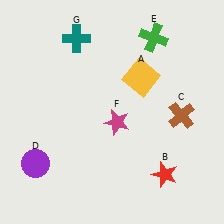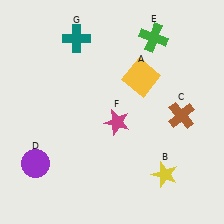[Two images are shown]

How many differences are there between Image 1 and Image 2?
There is 1 difference between the two images.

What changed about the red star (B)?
In Image 1, B is red. In Image 2, it changed to yellow.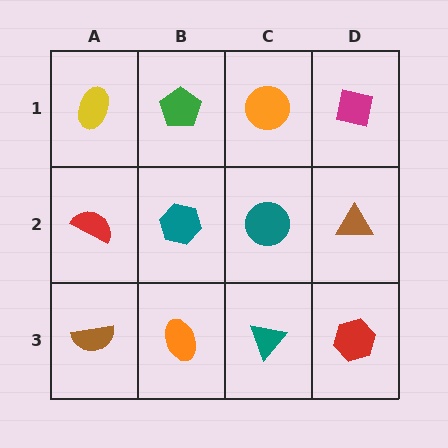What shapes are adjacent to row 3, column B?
A teal hexagon (row 2, column B), a brown semicircle (row 3, column A), a teal triangle (row 3, column C).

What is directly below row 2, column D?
A red hexagon.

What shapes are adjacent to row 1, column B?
A teal hexagon (row 2, column B), a yellow ellipse (row 1, column A), an orange circle (row 1, column C).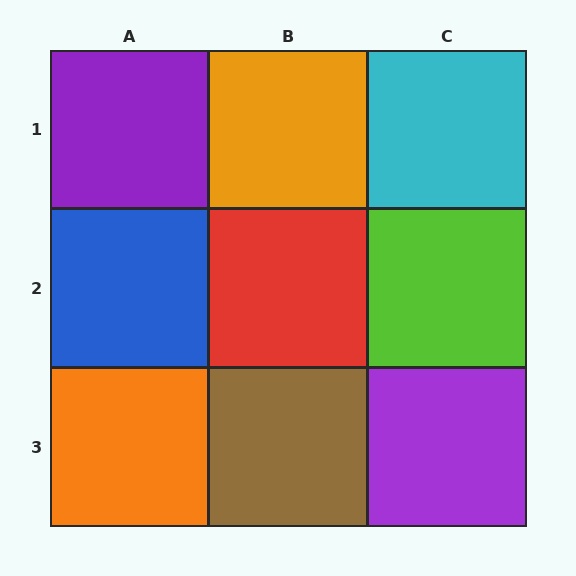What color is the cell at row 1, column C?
Cyan.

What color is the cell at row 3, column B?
Brown.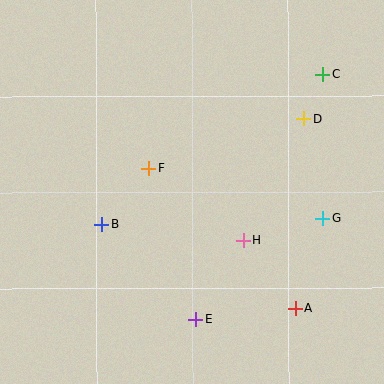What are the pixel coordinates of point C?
Point C is at (323, 74).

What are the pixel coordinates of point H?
Point H is at (244, 240).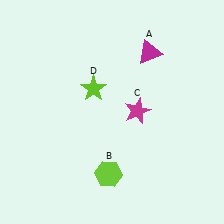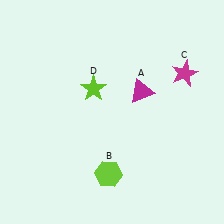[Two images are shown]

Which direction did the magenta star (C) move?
The magenta star (C) moved right.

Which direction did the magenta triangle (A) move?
The magenta triangle (A) moved down.